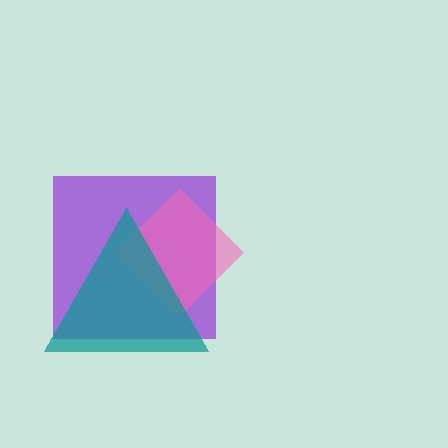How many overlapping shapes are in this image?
There are 3 overlapping shapes in the image.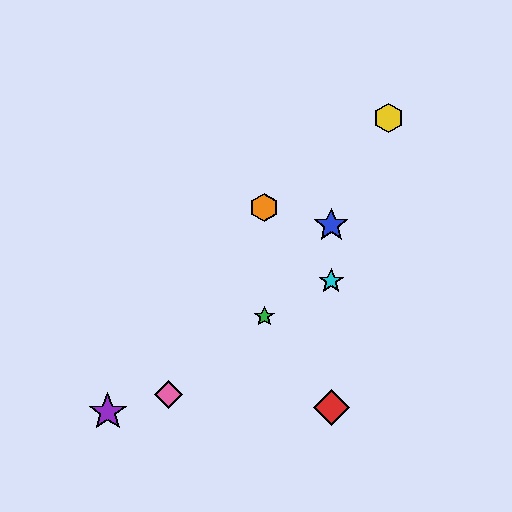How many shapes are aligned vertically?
3 shapes (the red diamond, the blue star, the cyan star) are aligned vertically.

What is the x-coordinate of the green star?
The green star is at x≈264.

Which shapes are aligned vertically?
The red diamond, the blue star, the cyan star are aligned vertically.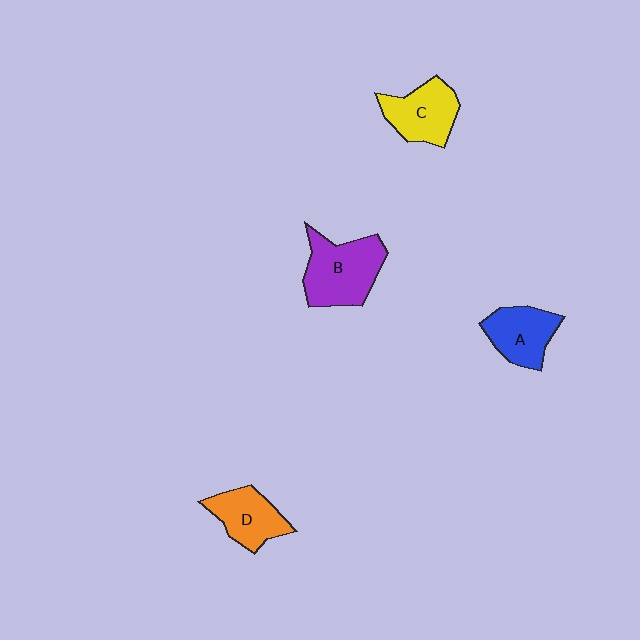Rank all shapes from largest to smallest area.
From largest to smallest: B (purple), C (yellow), A (blue), D (orange).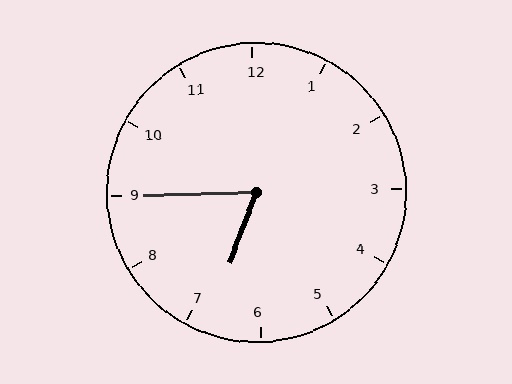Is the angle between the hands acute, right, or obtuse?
It is acute.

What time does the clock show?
6:45.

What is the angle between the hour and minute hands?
Approximately 68 degrees.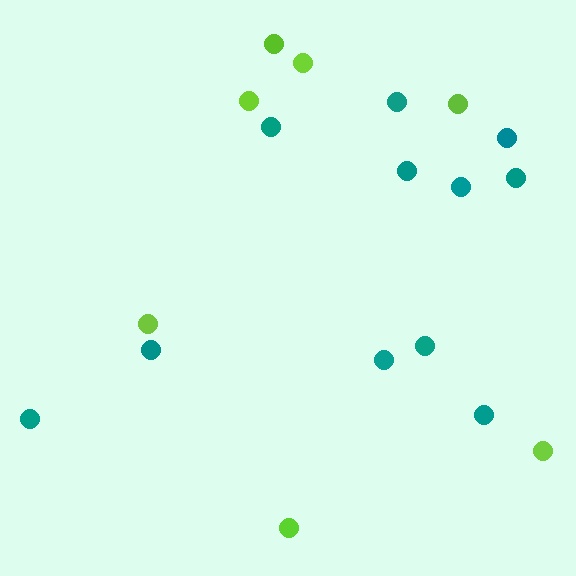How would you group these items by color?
There are 2 groups: one group of lime circles (7) and one group of teal circles (11).